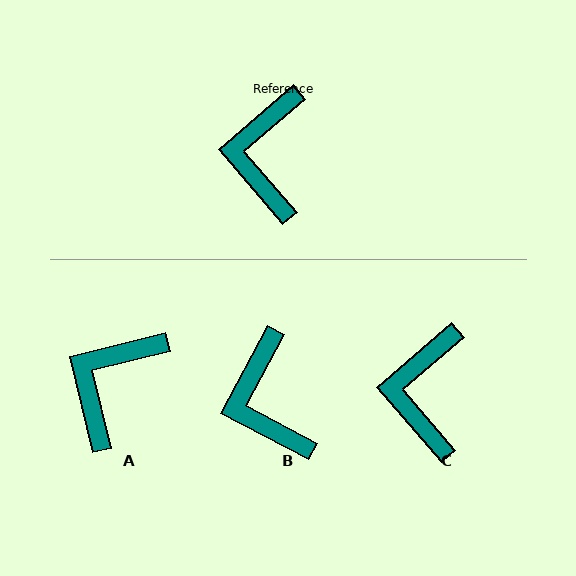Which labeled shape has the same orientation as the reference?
C.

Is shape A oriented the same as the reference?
No, it is off by about 27 degrees.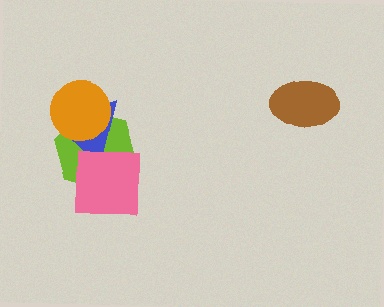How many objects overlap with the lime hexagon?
3 objects overlap with the lime hexagon.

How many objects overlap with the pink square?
2 objects overlap with the pink square.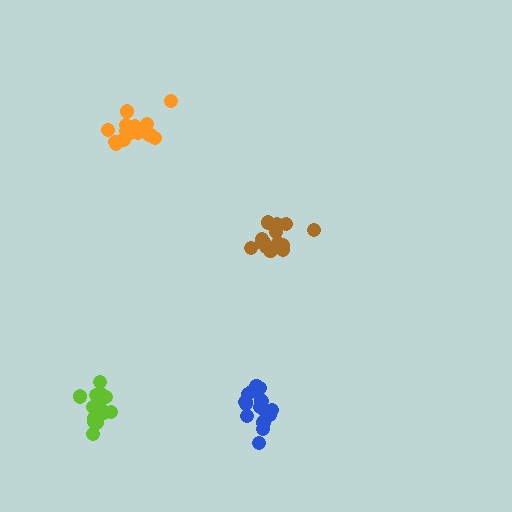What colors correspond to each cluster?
The clusters are colored: brown, lime, orange, blue.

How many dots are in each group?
Group 1: 15 dots, Group 2: 17 dots, Group 3: 18 dots, Group 4: 17 dots (67 total).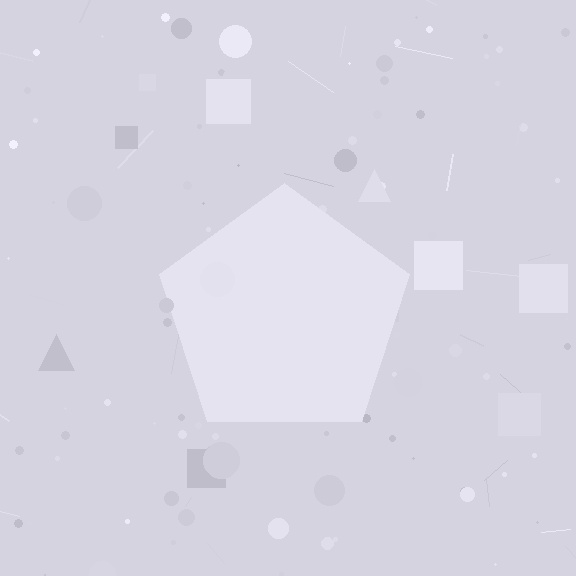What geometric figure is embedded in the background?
A pentagon is embedded in the background.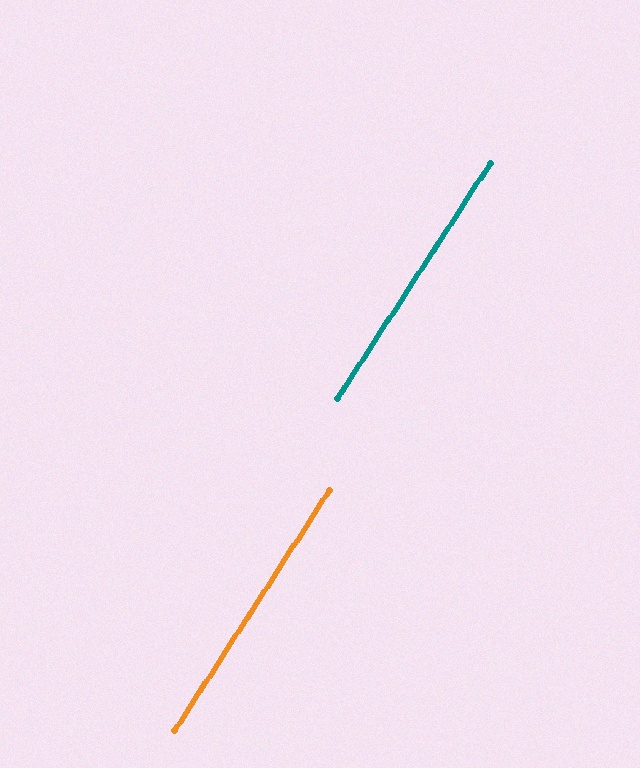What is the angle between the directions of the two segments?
Approximately 0 degrees.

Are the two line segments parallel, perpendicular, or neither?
Parallel — their directions differ by only 0.4°.